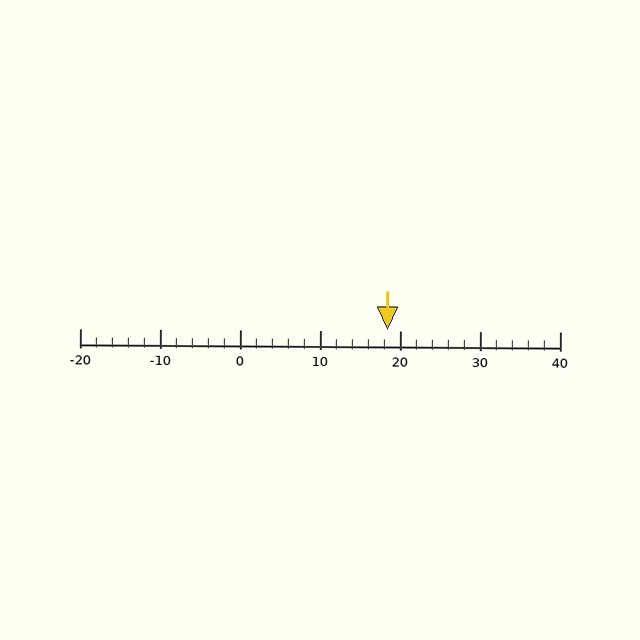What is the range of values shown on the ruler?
The ruler shows values from -20 to 40.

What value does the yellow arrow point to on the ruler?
The yellow arrow points to approximately 18.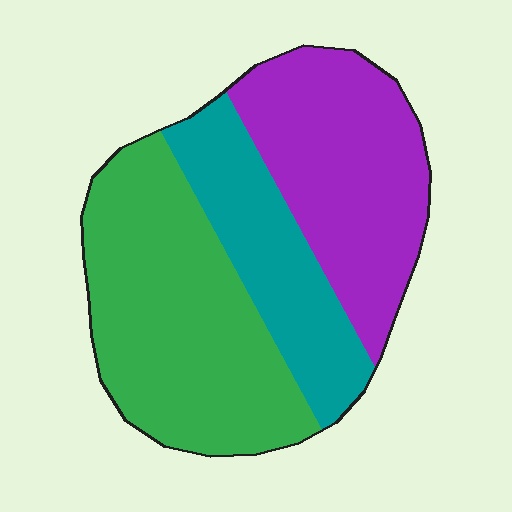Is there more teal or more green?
Green.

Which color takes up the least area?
Teal, at roughly 25%.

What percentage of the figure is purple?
Purple takes up about one third (1/3) of the figure.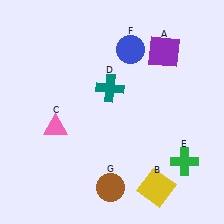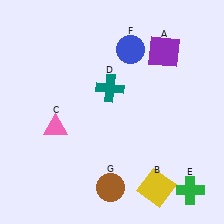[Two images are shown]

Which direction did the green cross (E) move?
The green cross (E) moved down.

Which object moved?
The green cross (E) moved down.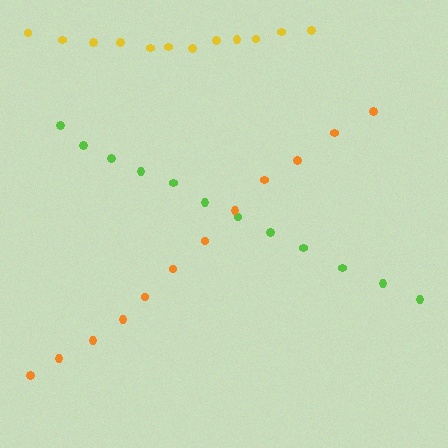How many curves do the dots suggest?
There are 3 distinct paths.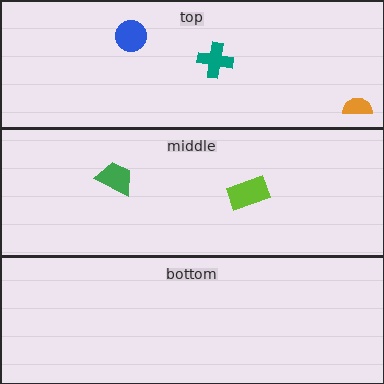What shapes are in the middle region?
The lime rectangle, the green trapezoid.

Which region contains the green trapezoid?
The middle region.